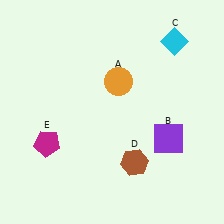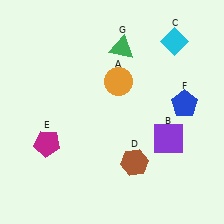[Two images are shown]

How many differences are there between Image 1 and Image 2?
There are 2 differences between the two images.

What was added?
A blue pentagon (F), a green triangle (G) were added in Image 2.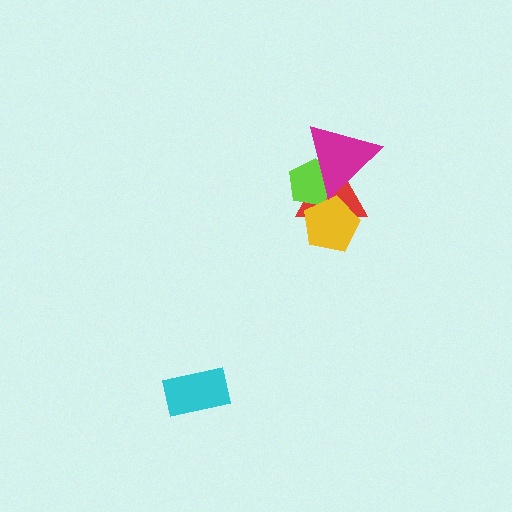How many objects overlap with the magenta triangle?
2 objects overlap with the magenta triangle.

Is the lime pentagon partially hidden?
Yes, it is partially covered by another shape.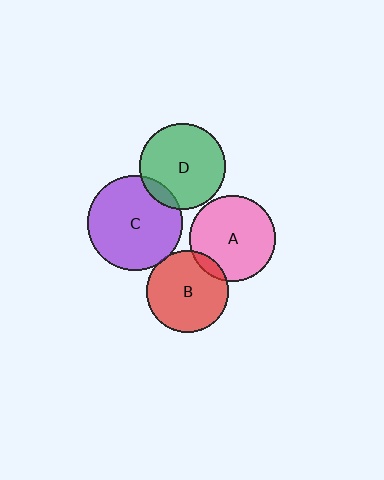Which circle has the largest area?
Circle C (purple).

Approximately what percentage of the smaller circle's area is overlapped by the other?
Approximately 10%.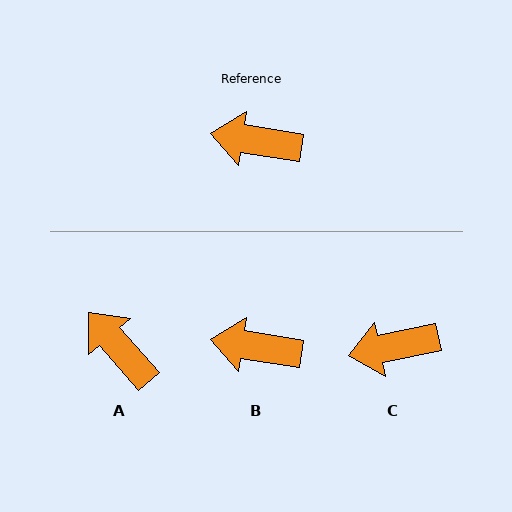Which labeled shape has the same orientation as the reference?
B.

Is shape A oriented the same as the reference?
No, it is off by about 40 degrees.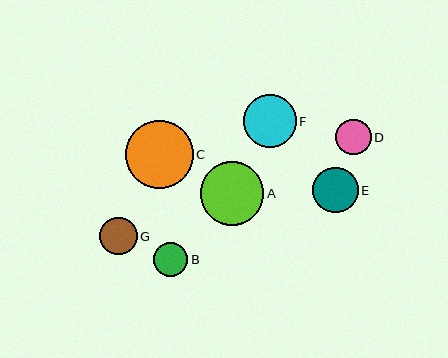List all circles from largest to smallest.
From largest to smallest: C, A, F, E, G, D, B.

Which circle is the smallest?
Circle B is the smallest with a size of approximately 35 pixels.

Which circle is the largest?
Circle C is the largest with a size of approximately 67 pixels.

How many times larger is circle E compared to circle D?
Circle E is approximately 1.3 times the size of circle D.